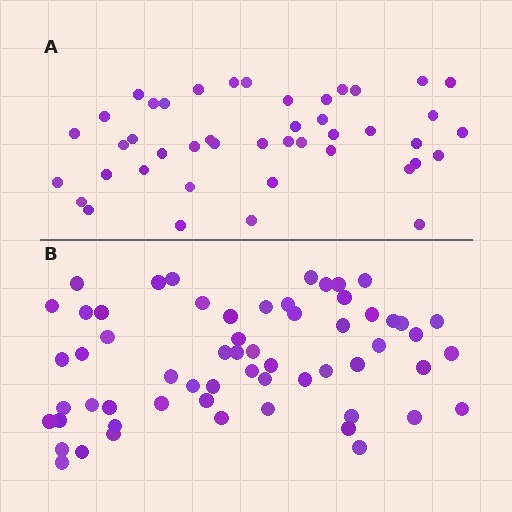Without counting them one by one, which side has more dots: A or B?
Region B (the bottom region) has more dots.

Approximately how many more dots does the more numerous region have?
Region B has approximately 15 more dots than region A.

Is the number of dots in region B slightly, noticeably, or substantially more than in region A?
Region B has noticeably more, but not dramatically so. The ratio is roughly 1.4 to 1.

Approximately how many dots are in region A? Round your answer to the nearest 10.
About 40 dots. (The exact count is 44, which rounds to 40.)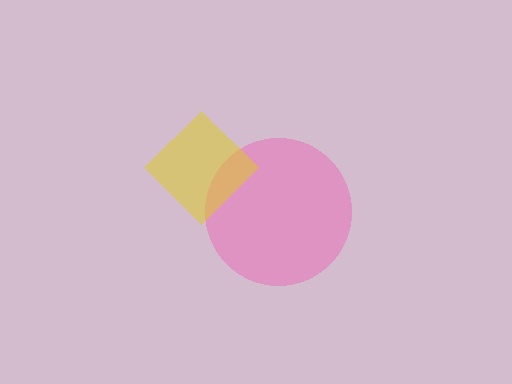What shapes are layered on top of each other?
The layered shapes are: a pink circle, a yellow diamond.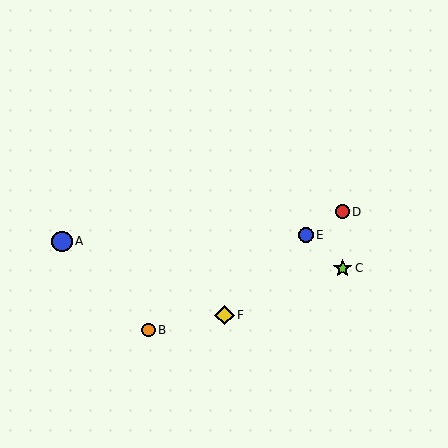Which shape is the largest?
The blue circle (labeled A) is the largest.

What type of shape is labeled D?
Shape D is a red circle.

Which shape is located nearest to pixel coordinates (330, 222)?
The red circle (labeled D) at (342, 212) is nearest to that location.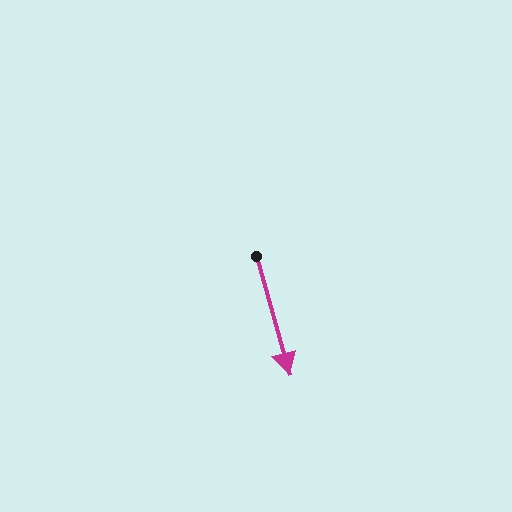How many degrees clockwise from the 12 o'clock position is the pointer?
Approximately 164 degrees.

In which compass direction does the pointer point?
South.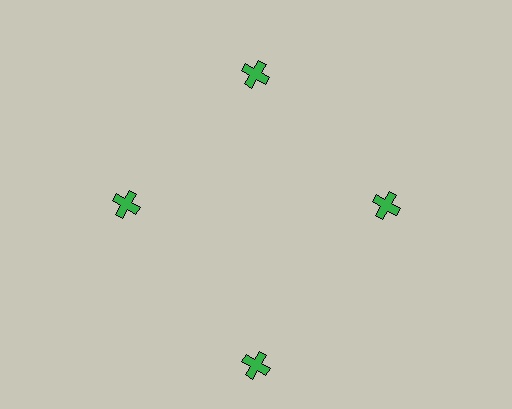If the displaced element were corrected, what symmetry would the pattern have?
It would have 4-fold rotational symmetry — the pattern would map onto itself every 90 degrees.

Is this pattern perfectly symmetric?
No. The 4 green crosses are arranged in a ring, but one element near the 6 o'clock position is pushed outward from the center, breaking the 4-fold rotational symmetry.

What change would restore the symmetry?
The symmetry would be restored by moving it inward, back onto the ring so that all 4 crosses sit at equal angles and equal distance from the center.